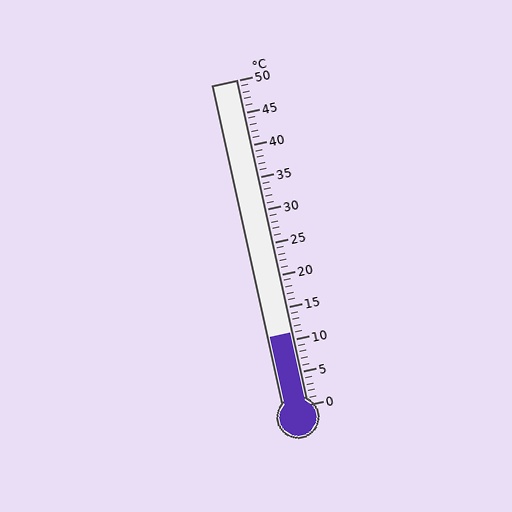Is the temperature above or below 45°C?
The temperature is below 45°C.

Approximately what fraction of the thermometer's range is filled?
The thermometer is filled to approximately 20% of its range.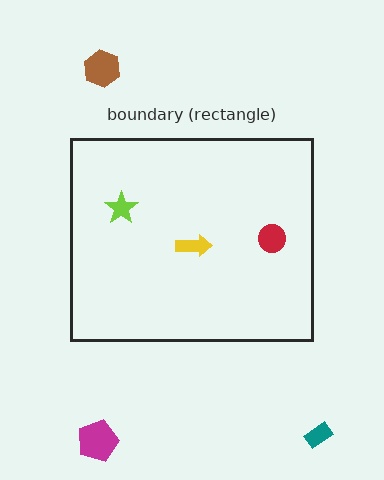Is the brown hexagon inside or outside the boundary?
Outside.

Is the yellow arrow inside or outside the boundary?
Inside.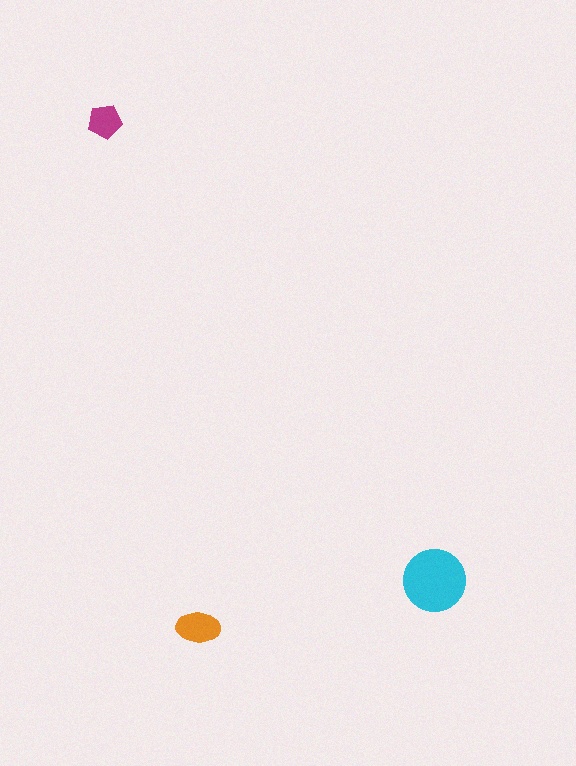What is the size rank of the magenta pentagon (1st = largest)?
3rd.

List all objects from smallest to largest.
The magenta pentagon, the orange ellipse, the cyan circle.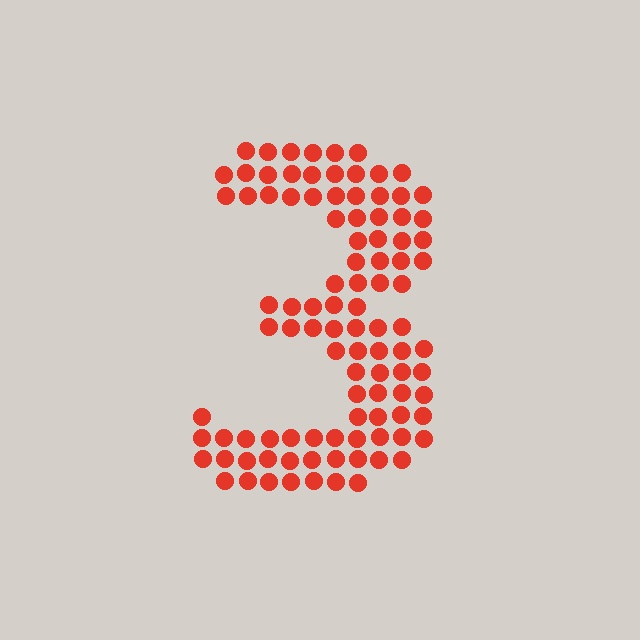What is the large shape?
The large shape is the digit 3.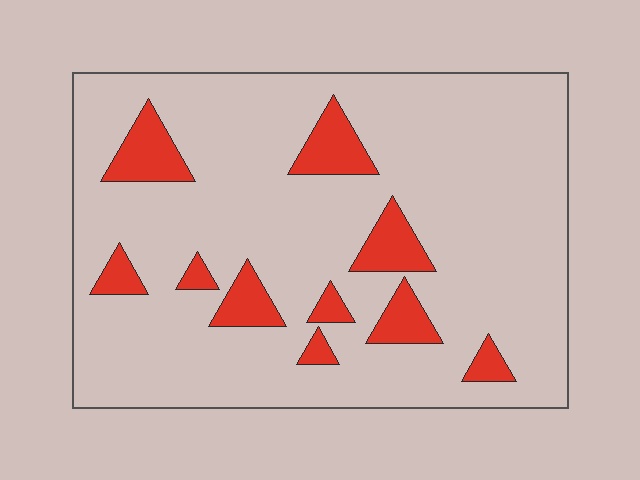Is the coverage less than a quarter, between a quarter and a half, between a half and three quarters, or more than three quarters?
Less than a quarter.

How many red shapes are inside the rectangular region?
10.